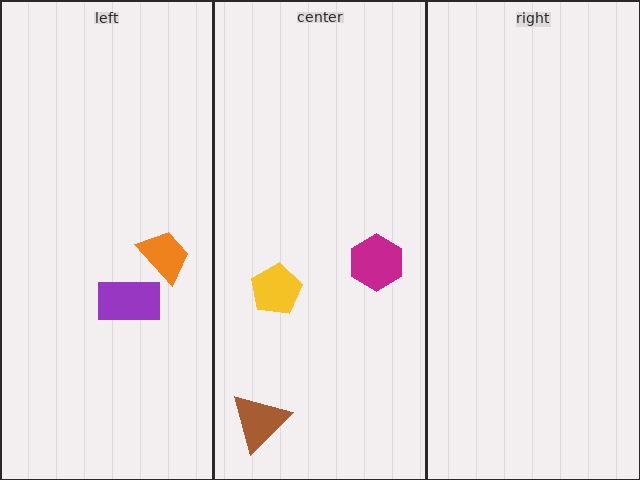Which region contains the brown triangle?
The center region.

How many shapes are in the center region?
3.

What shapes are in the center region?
The magenta hexagon, the brown triangle, the yellow pentagon.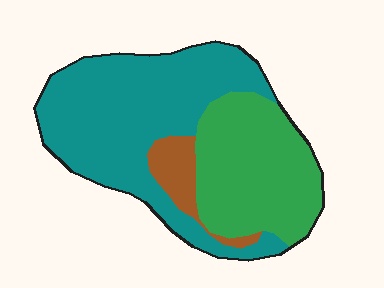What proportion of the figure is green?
Green takes up between a quarter and a half of the figure.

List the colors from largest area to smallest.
From largest to smallest: teal, green, brown.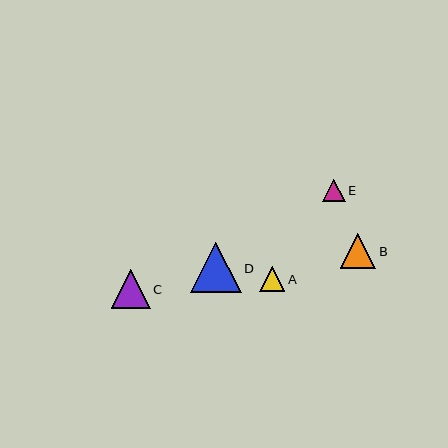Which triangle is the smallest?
Triangle E is the smallest with a size of approximately 22 pixels.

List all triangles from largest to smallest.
From largest to smallest: D, C, B, A, E.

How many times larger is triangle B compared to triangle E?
Triangle B is approximately 1.6 times the size of triangle E.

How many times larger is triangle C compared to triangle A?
Triangle C is approximately 1.6 times the size of triangle A.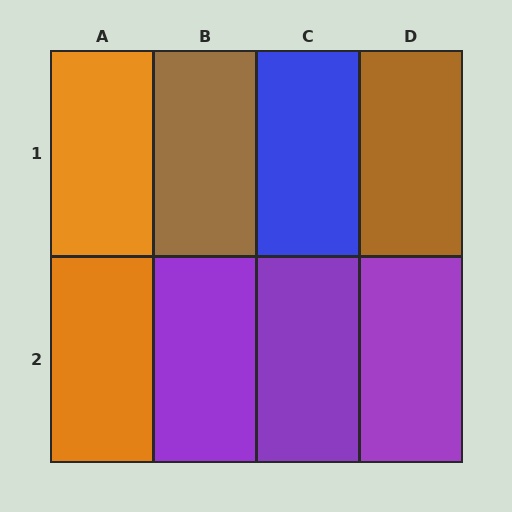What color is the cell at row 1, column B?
Brown.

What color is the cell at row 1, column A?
Orange.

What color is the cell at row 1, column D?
Brown.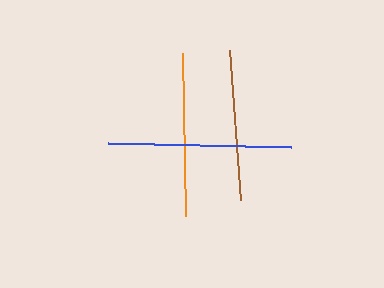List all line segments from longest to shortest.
From longest to shortest: blue, orange, brown.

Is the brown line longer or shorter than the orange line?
The orange line is longer than the brown line.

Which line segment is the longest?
The blue line is the longest at approximately 182 pixels.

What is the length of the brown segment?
The brown segment is approximately 151 pixels long.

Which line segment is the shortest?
The brown line is the shortest at approximately 151 pixels.